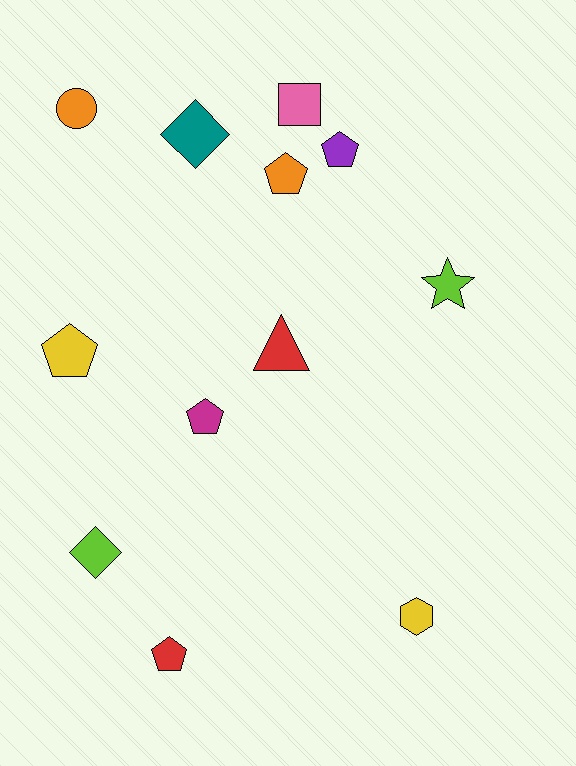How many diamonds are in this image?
There are 2 diamonds.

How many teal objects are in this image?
There is 1 teal object.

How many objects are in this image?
There are 12 objects.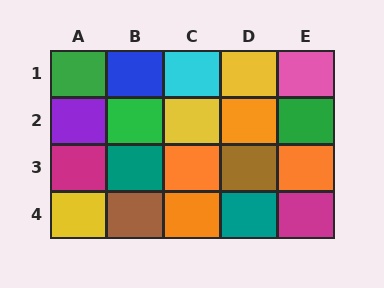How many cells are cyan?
1 cell is cyan.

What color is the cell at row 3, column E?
Orange.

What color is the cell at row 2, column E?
Green.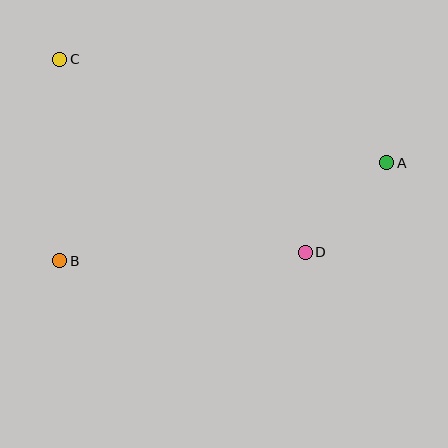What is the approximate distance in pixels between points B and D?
The distance between B and D is approximately 246 pixels.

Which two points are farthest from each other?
Points A and C are farthest from each other.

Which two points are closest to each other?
Points A and D are closest to each other.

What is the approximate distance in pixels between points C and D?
The distance between C and D is approximately 312 pixels.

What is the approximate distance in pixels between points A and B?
The distance between A and B is approximately 342 pixels.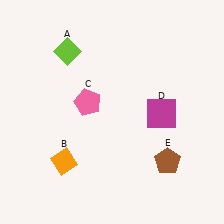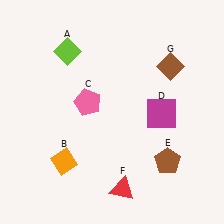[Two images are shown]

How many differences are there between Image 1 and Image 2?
There are 2 differences between the two images.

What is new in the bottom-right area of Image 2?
A red triangle (F) was added in the bottom-right area of Image 2.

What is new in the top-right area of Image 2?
A brown diamond (G) was added in the top-right area of Image 2.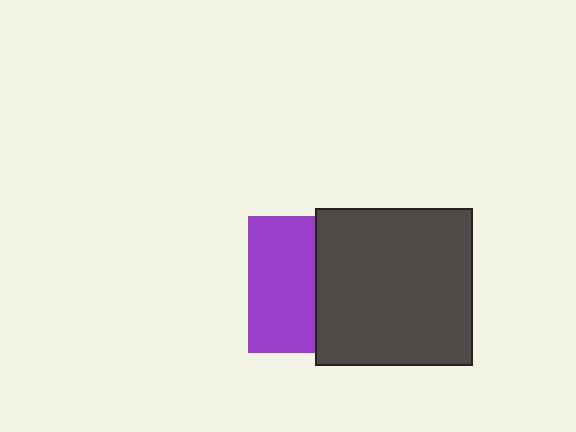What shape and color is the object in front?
The object in front is a dark gray square.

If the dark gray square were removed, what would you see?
You would see the complete purple square.